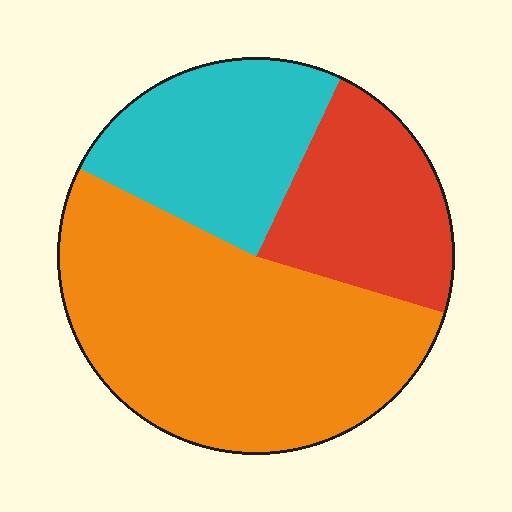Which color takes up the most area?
Orange, at roughly 55%.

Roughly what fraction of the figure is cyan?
Cyan covers around 25% of the figure.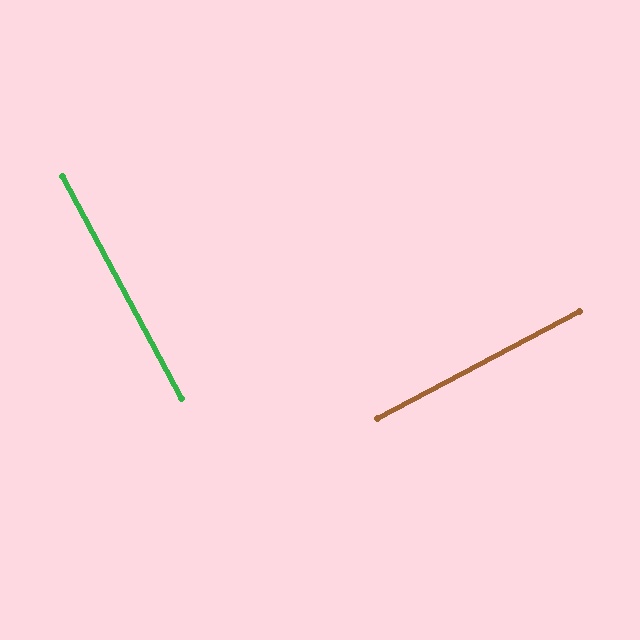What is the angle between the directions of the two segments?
Approximately 90 degrees.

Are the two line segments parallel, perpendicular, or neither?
Perpendicular — they meet at approximately 90°.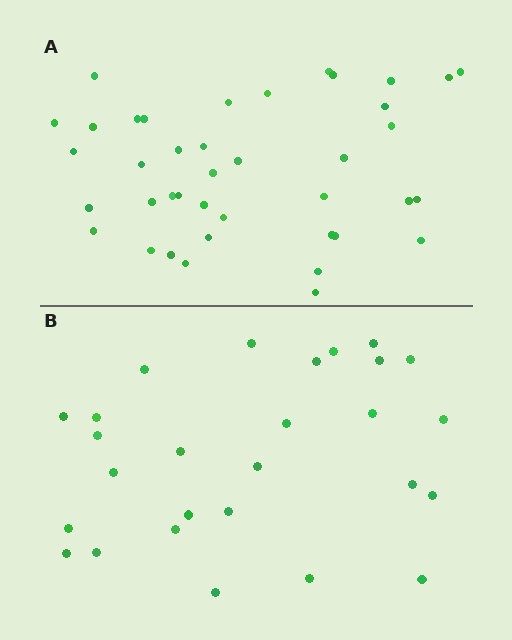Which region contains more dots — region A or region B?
Region A (the top region) has more dots.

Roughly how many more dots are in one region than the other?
Region A has approximately 15 more dots than region B.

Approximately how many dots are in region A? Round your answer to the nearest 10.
About 40 dots.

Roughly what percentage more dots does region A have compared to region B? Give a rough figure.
About 50% more.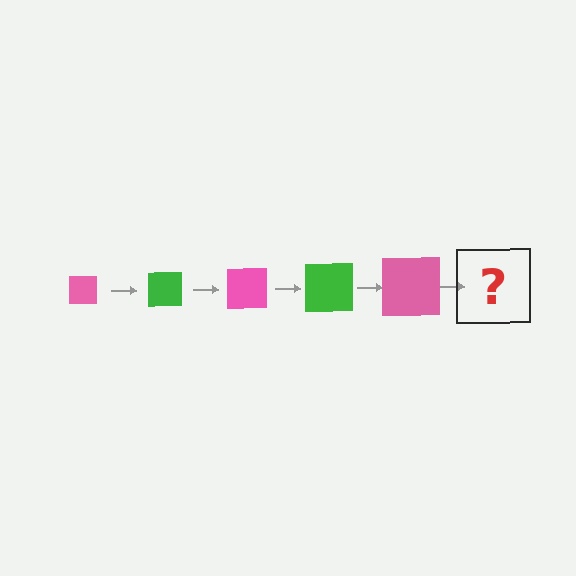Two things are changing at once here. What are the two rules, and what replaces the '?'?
The two rules are that the square grows larger each step and the color cycles through pink and green. The '?' should be a green square, larger than the previous one.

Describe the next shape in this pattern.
It should be a green square, larger than the previous one.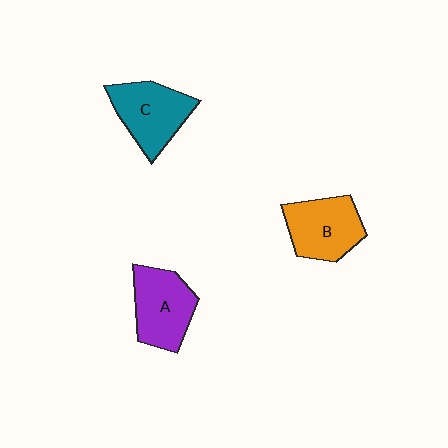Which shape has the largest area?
Shape C (teal).